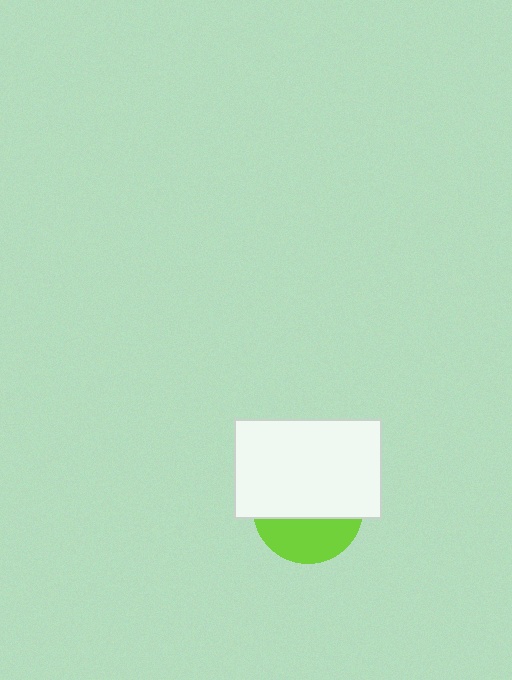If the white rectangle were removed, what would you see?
You would see the complete lime circle.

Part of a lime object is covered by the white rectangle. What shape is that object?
It is a circle.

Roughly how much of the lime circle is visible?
A small part of it is visible (roughly 38%).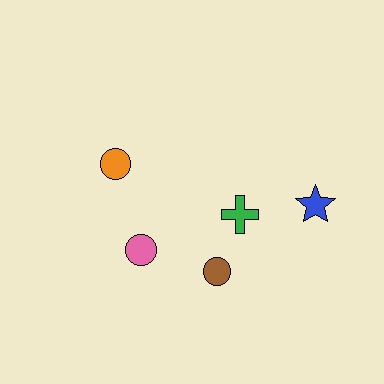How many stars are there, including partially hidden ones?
There is 1 star.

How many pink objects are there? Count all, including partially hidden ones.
There is 1 pink object.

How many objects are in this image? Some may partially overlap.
There are 5 objects.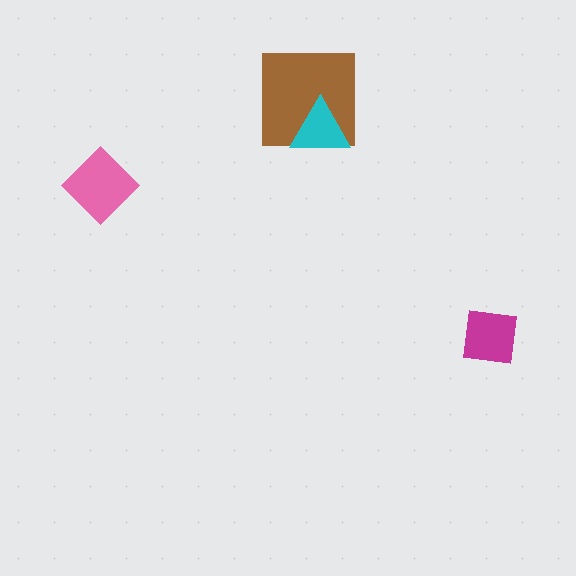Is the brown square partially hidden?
Yes, it is partially covered by another shape.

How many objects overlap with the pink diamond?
0 objects overlap with the pink diamond.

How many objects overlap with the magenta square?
0 objects overlap with the magenta square.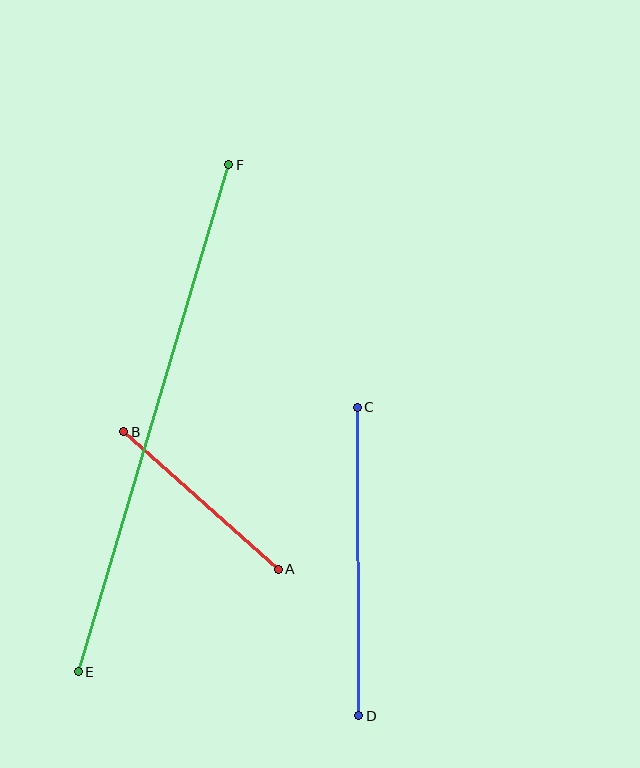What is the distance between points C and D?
The distance is approximately 308 pixels.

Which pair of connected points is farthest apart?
Points E and F are farthest apart.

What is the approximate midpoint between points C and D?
The midpoint is at approximately (358, 561) pixels.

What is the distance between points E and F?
The distance is approximately 529 pixels.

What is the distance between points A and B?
The distance is approximately 207 pixels.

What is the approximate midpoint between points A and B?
The midpoint is at approximately (201, 501) pixels.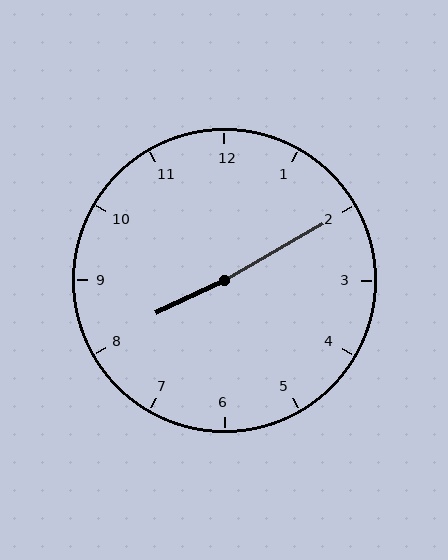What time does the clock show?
8:10.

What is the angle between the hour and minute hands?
Approximately 175 degrees.